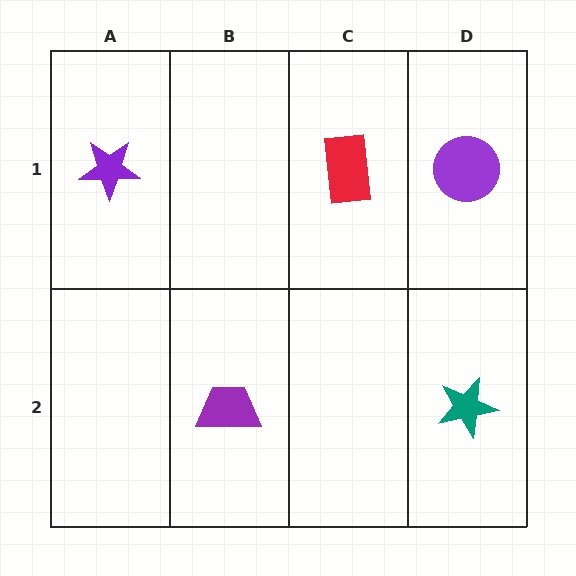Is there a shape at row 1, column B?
No, that cell is empty.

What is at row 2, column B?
A purple trapezoid.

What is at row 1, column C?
A red rectangle.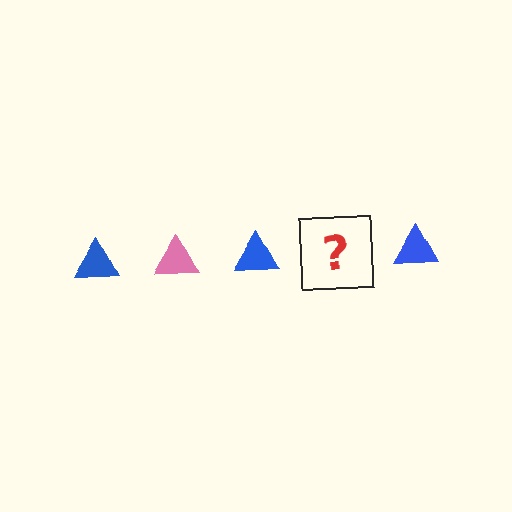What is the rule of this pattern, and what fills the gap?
The rule is that the pattern cycles through blue, pink triangles. The gap should be filled with a pink triangle.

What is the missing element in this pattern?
The missing element is a pink triangle.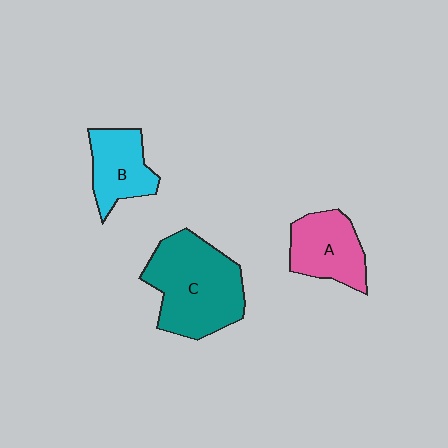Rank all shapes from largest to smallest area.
From largest to smallest: C (teal), A (pink), B (cyan).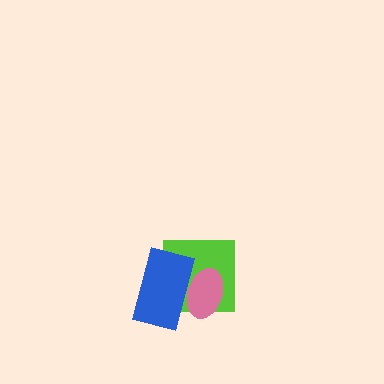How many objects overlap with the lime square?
2 objects overlap with the lime square.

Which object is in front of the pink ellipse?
The blue rectangle is in front of the pink ellipse.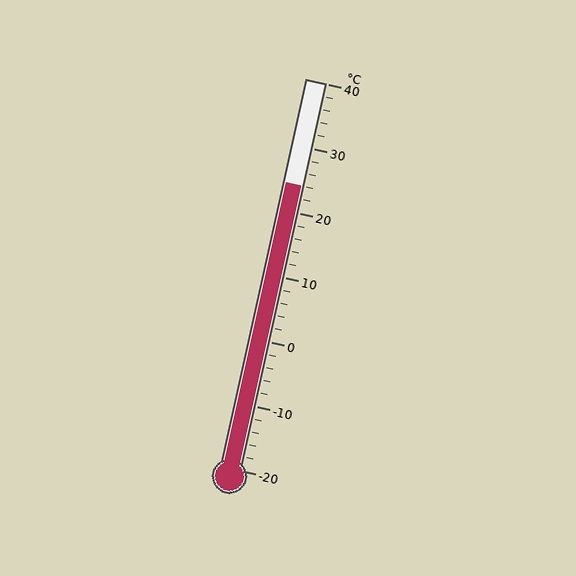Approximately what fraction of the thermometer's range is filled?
The thermometer is filled to approximately 75% of its range.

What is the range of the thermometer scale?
The thermometer scale ranges from -20°C to 40°C.